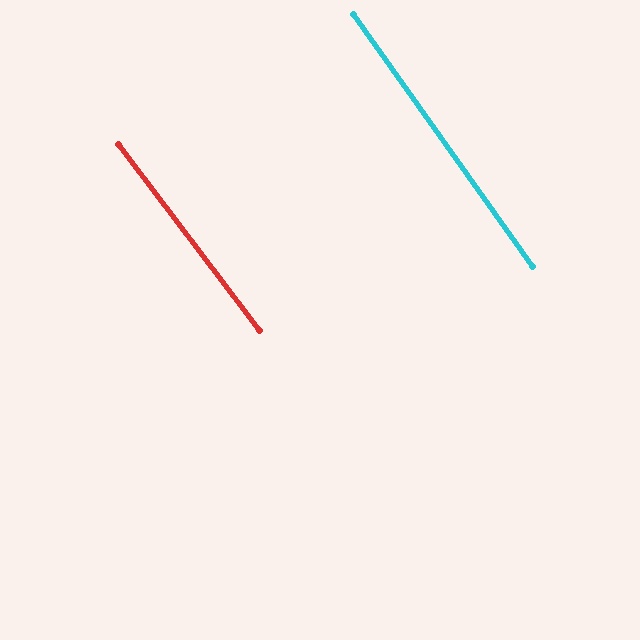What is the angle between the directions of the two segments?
Approximately 2 degrees.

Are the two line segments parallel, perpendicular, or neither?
Parallel — their directions differ by only 1.9°.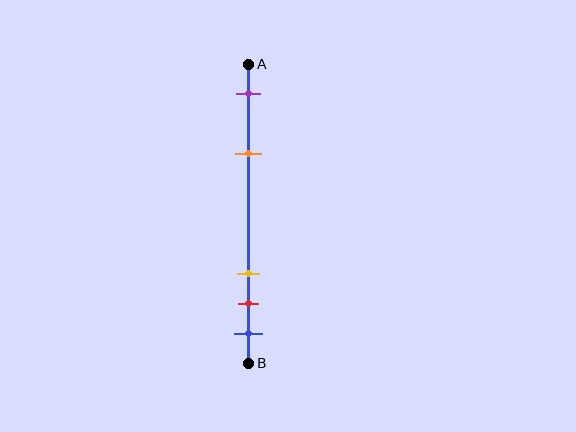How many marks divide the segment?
There are 5 marks dividing the segment.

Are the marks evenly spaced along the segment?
No, the marks are not evenly spaced.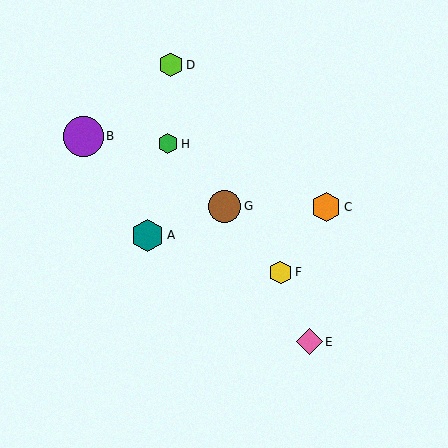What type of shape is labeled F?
Shape F is a yellow hexagon.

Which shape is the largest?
The purple circle (labeled B) is the largest.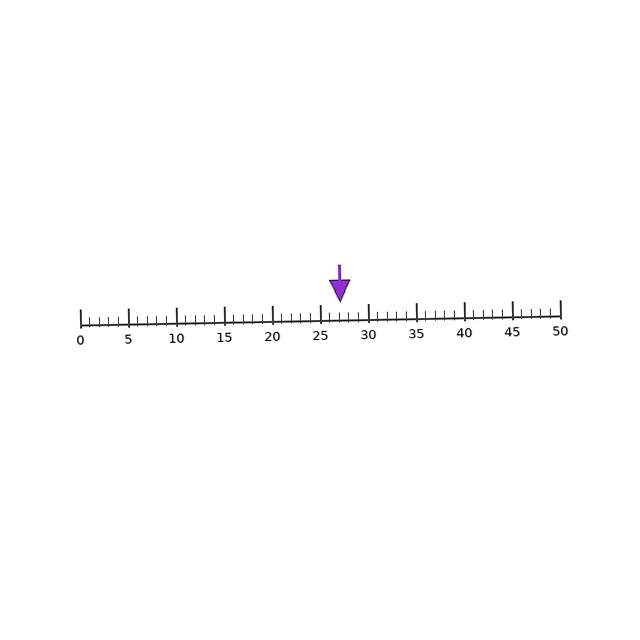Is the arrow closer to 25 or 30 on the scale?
The arrow is closer to 25.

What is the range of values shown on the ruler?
The ruler shows values from 0 to 50.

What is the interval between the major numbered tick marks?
The major tick marks are spaced 5 units apart.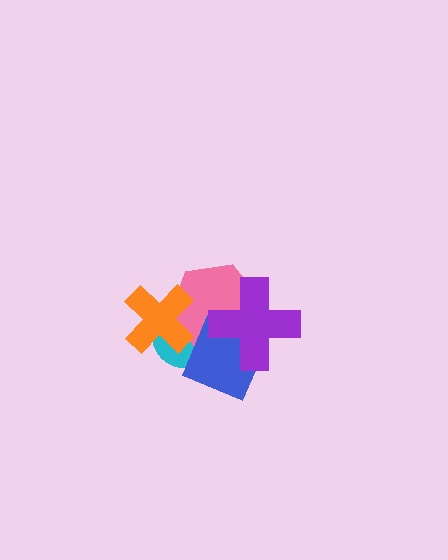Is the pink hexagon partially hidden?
Yes, it is partially covered by another shape.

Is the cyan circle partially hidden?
Yes, it is partially covered by another shape.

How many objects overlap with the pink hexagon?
4 objects overlap with the pink hexagon.